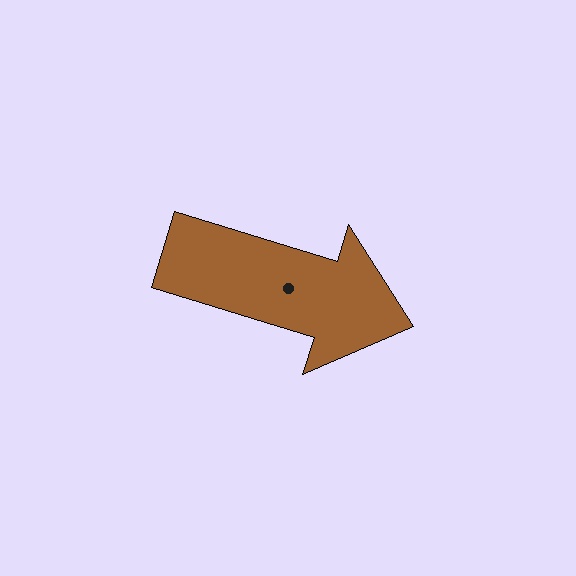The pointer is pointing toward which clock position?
Roughly 4 o'clock.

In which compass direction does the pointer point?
East.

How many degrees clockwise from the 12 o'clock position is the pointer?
Approximately 107 degrees.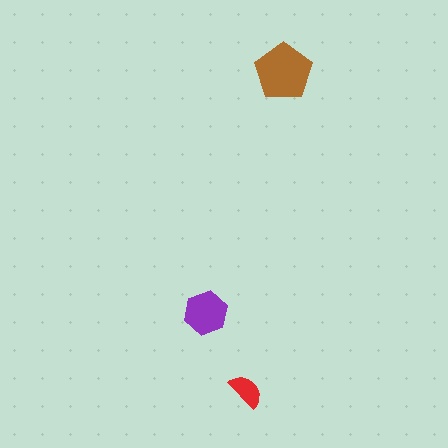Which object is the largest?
The brown pentagon.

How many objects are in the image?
There are 3 objects in the image.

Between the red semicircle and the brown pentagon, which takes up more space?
The brown pentagon.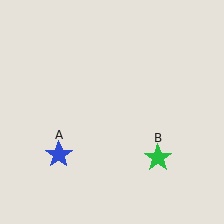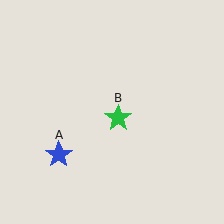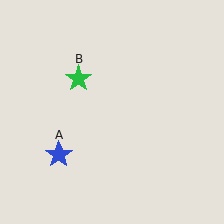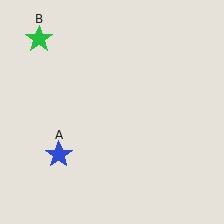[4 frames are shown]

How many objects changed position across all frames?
1 object changed position: green star (object B).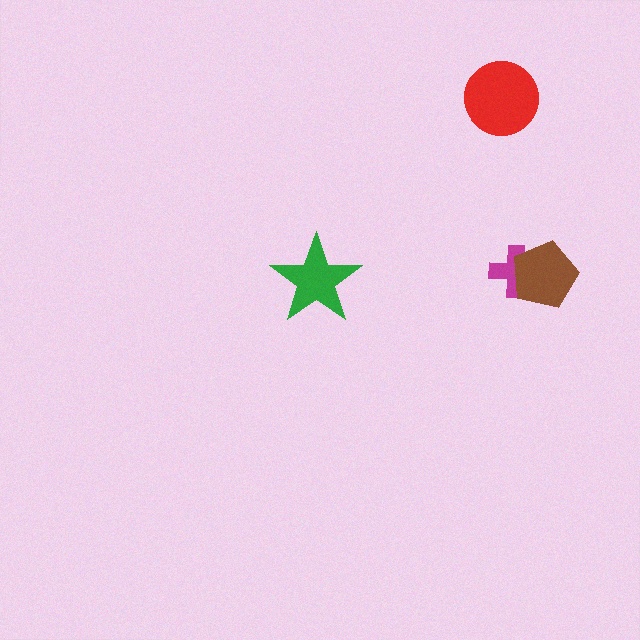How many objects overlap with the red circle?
0 objects overlap with the red circle.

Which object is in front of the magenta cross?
The brown pentagon is in front of the magenta cross.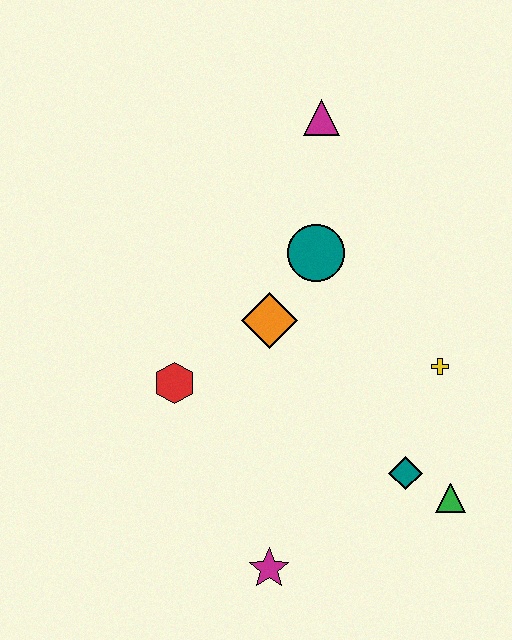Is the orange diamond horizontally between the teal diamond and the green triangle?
No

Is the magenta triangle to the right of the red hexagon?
Yes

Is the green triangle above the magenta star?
Yes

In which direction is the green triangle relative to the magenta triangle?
The green triangle is below the magenta triangle.